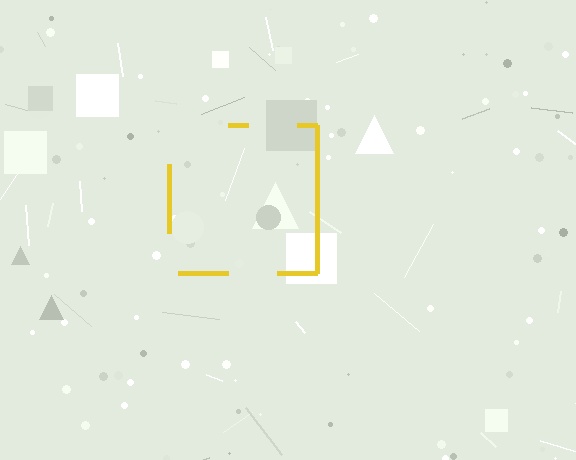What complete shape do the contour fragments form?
The contour fragments form a square.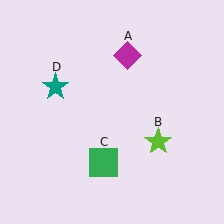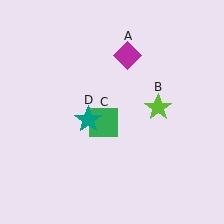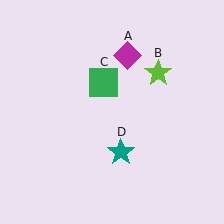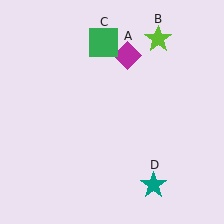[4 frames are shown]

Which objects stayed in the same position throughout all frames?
Magenta diamond (object A) remained stationary.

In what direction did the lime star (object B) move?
The lime star (object B) moved up.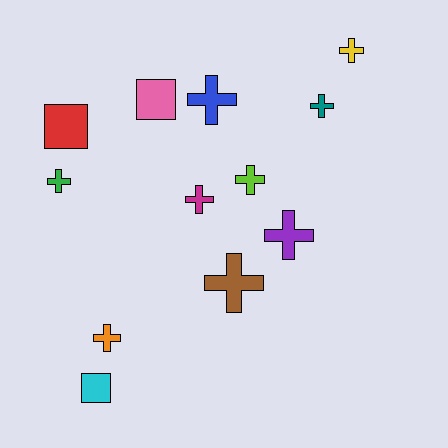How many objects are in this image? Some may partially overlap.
There are 12 objects.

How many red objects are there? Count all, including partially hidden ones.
There is 1 red object.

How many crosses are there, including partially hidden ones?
There are 9 crosses.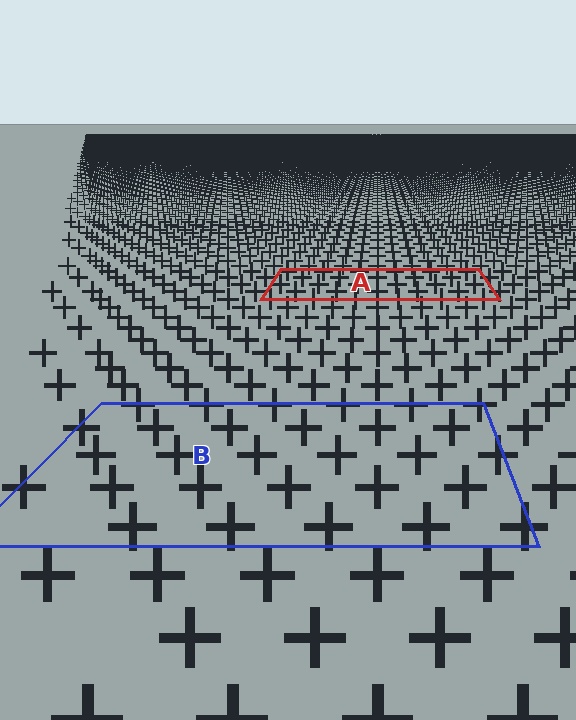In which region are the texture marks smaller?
The texture marks are smaller in region A, because it is farther away.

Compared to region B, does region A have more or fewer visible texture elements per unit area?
Region A has more texture elements per unit area — they are packed more densely because it is farther away.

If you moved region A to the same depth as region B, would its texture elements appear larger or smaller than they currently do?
They would appear larger. At a closer depth, the same texture elements are projected at a bigger on-screen size.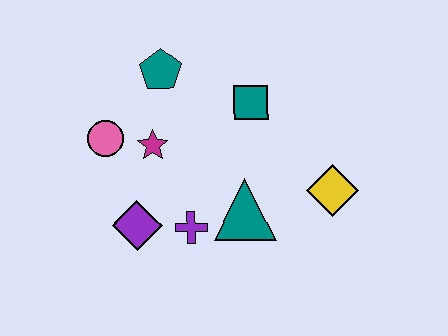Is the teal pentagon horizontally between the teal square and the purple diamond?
Yes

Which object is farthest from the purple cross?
The teal pentagon is farthest from the purple cross.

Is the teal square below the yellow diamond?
No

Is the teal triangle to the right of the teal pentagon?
Yes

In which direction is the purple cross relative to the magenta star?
The purple cross is below the magenta star.